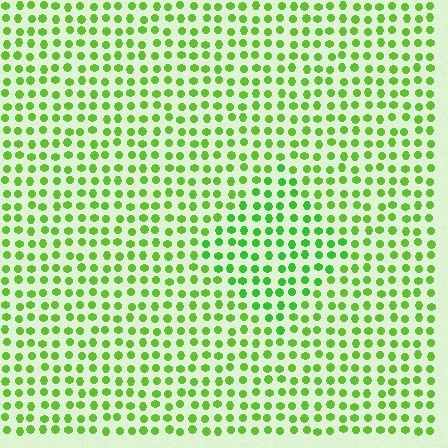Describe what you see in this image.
The image is filled with small lime elements in a uniform arrangement. A diamond-shaped region is visible where the elements are tinted to a slightly different hue, forming a subtle color boundary.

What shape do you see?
I see a diamond.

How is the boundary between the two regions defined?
The boundary is defined purely by a slight shift in hue (about 20 degrees). Spacing, size, and orientation are identical on both sides.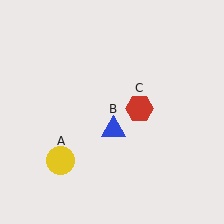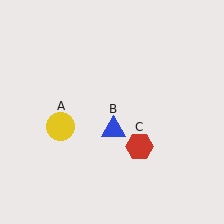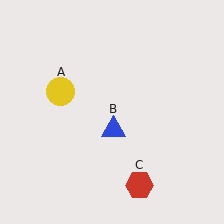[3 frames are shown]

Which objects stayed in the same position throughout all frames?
Blue triangle (object B) remained stationary.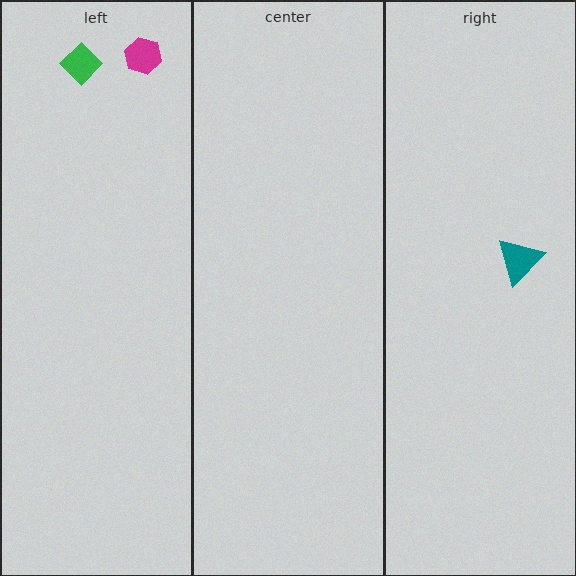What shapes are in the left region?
The green diamond, the magenta hexagon.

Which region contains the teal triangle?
The right region.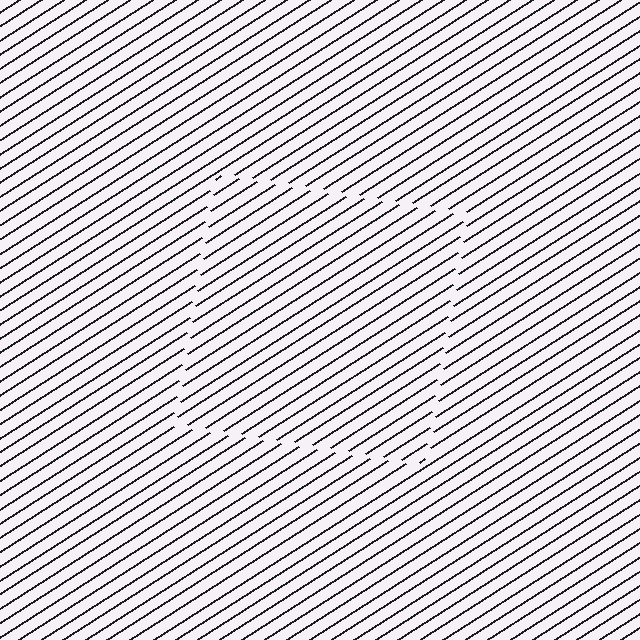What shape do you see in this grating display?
An illusory square. The interior of the shape contains the same grating, shifted by half a period — the contour is defined by the phase discontinuity where line-ends from the inner and outer gratings abut.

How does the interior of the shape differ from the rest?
The interior of the shape contains the same grating, shifted by half a period — the contour is defined by the phase discontinuity where line-ends from the inner and outer gratings abut.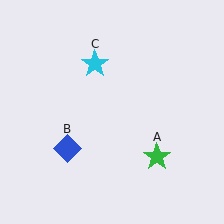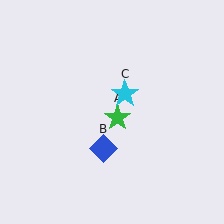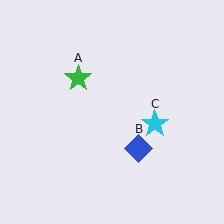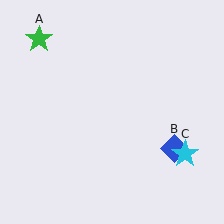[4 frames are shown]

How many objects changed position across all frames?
3 objects changed position: green star (object A), blue diamond (object B), cyan star (object C).